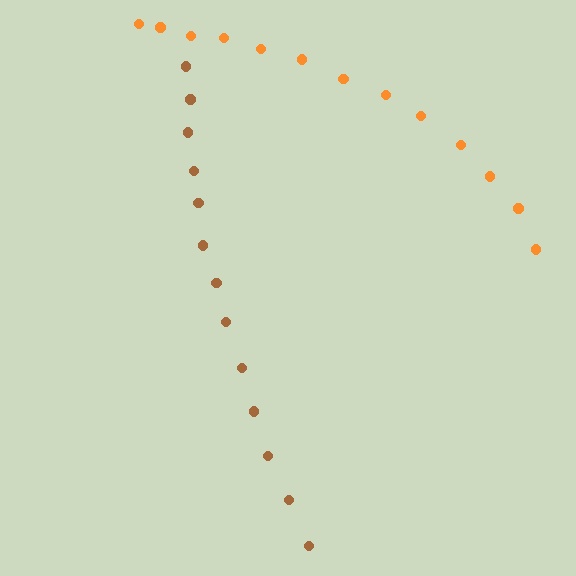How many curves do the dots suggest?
There are 2 distinct paths.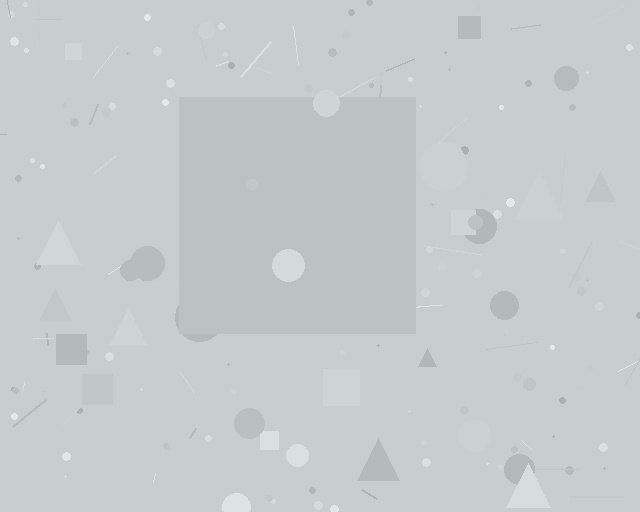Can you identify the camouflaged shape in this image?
The camouflaged shape is a square.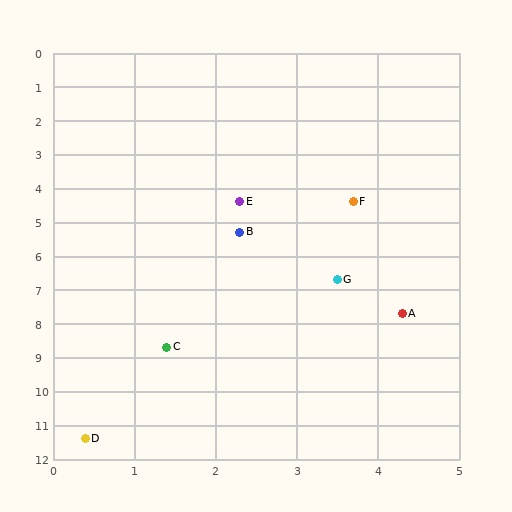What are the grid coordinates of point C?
Point C is at approximately (1.4, 8.7).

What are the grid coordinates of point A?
Point A is at approximately (4.3, 7.7).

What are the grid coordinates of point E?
Point E is at approximately (2.3, 4.4).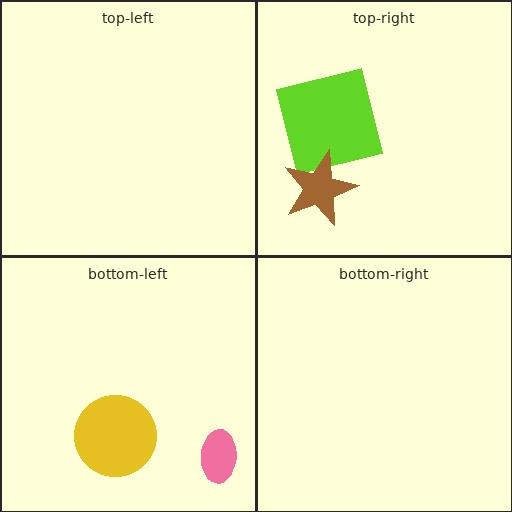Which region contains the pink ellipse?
The bottom-left region.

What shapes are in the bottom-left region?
The pink ellipse, the yellow circle.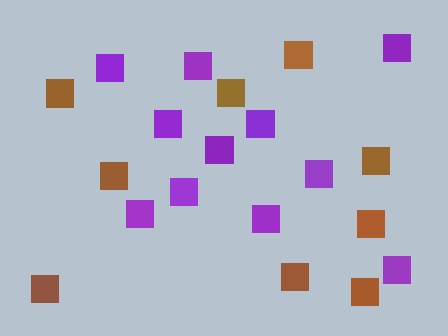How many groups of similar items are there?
There are 2 groups: one group of purple squares (11) and one group of brown squares (9).